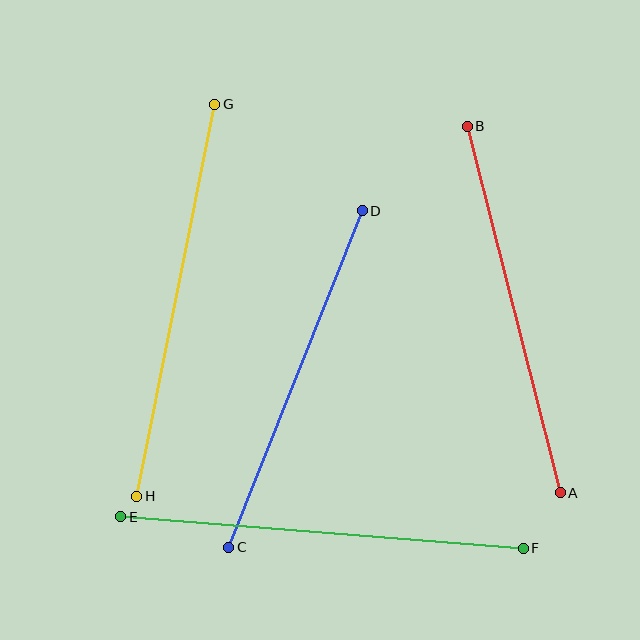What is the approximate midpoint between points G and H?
The midpoint is at approximately (176, 300) pixels.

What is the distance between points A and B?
The distance is approximately 378 pixels.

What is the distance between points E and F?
The distance is approximately 404 pixels.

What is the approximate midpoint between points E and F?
The midpoint is at approximately (322, 532) pixels.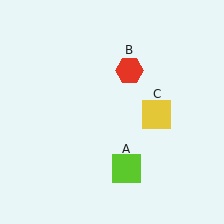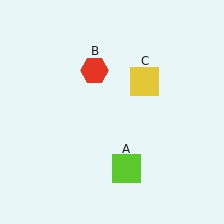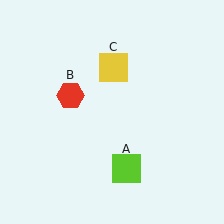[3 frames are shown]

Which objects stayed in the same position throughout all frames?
Lime square (object A) remained stationary.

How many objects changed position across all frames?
2 objects changed position: red hexagon (object B), yellow square (object C).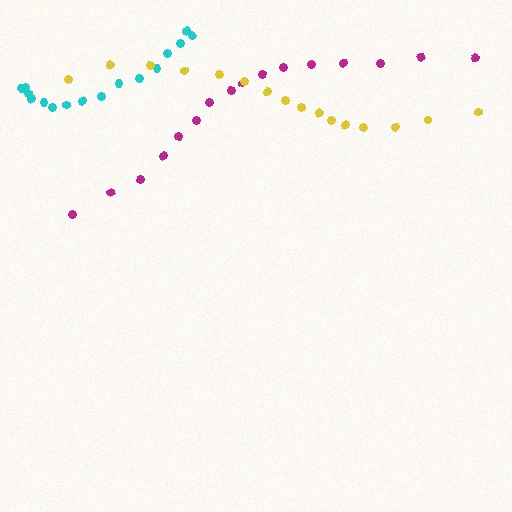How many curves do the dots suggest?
There are 3 distinct paths.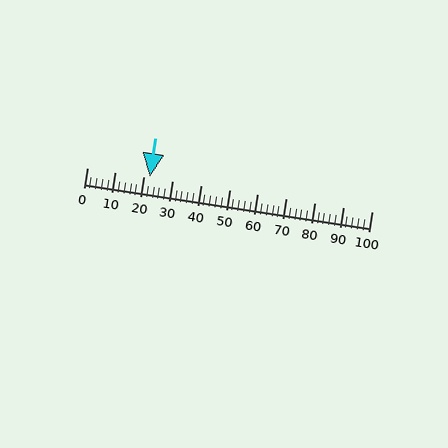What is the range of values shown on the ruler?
The ruler shows values from 0 to 100.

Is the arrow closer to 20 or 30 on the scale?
The arrow is closer to 20.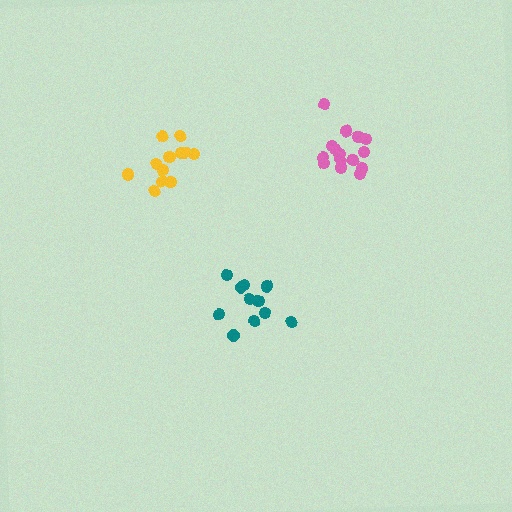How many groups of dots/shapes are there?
There are 3 groups.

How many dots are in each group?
Group 1: 16 dots, Group 2: 11 dots, Group 3: 12 dots (39 total).